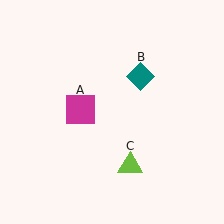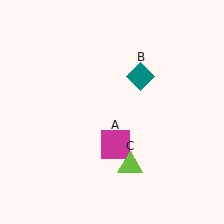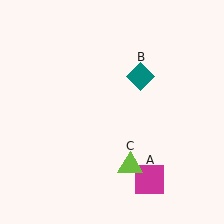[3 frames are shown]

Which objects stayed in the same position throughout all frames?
Teal diamond (object B) and lime triangle (object C) remained stationary.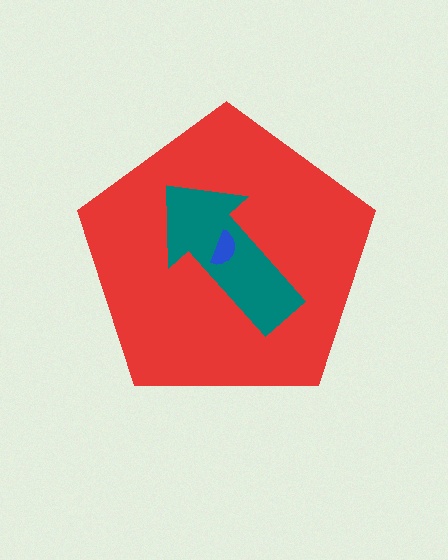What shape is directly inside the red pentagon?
The teal arrow.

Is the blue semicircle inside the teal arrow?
Yes.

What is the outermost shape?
The red pentagon.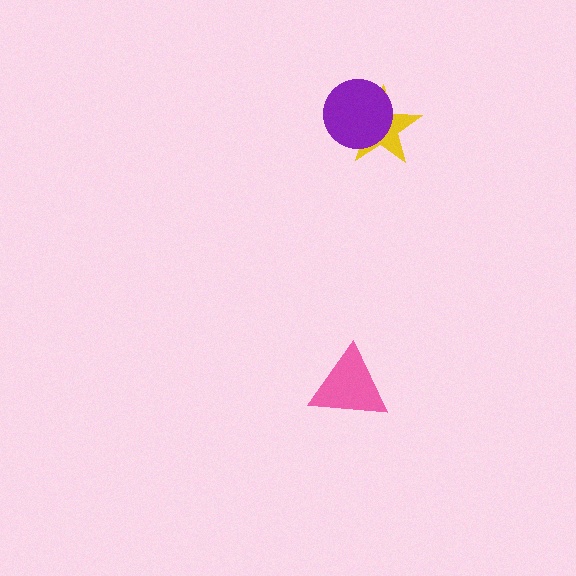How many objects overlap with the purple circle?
1 object overlaps with the purple circle.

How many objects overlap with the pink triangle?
0 objects overlap with the pink triangle.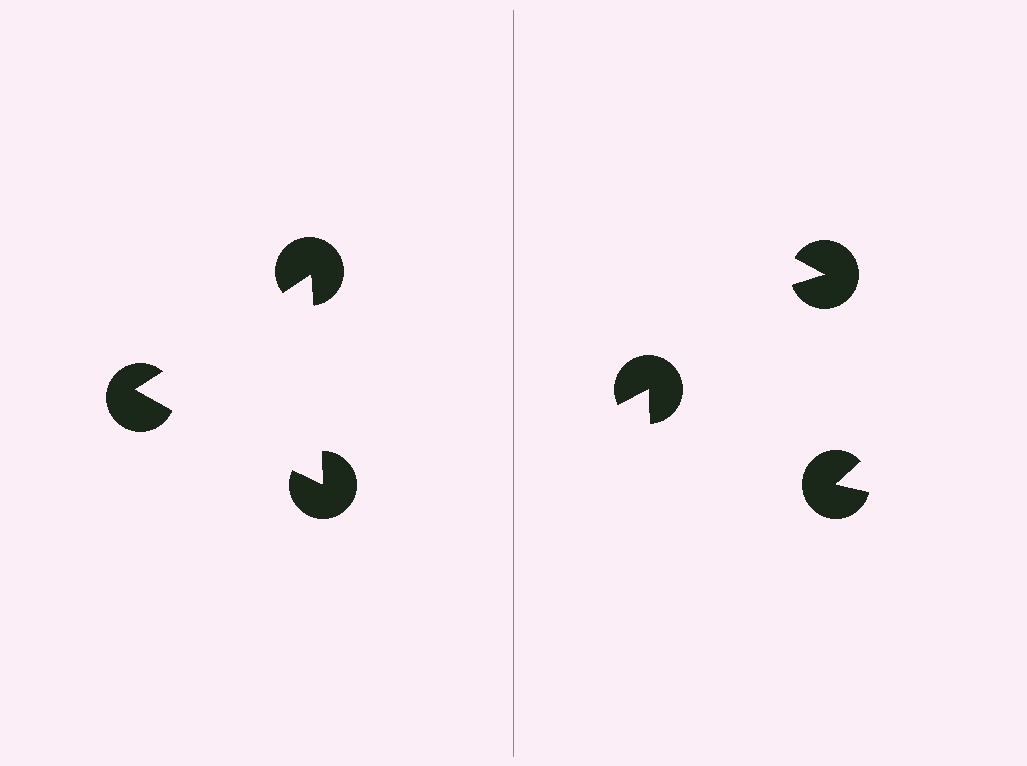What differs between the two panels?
The pac-man discs are positioned identically on both sides; only the wedge orientations differ. On the left they align to a triangle; on the right they are misaligned.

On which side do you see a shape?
An illusory triangle appears on the left side. On the right side the wedge cuts are rotated, so no coherent shape forms.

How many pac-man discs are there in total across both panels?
6 — 3 on each side.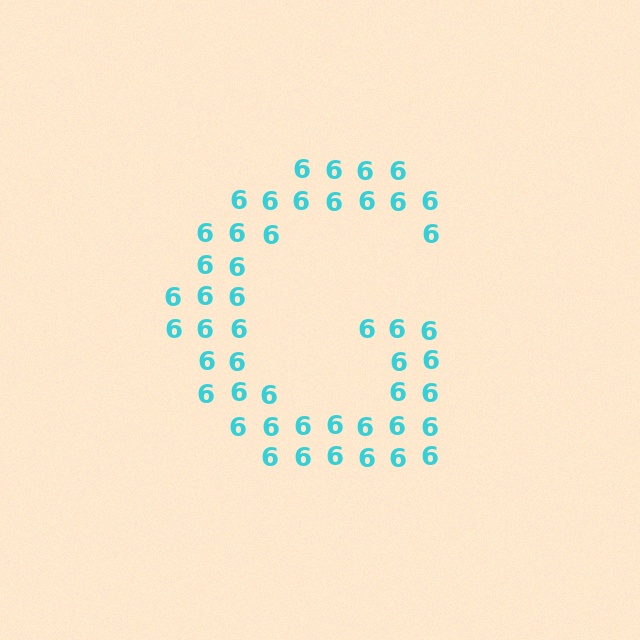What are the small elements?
The small elements are digit 6's.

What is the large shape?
The large shape is the letter G.